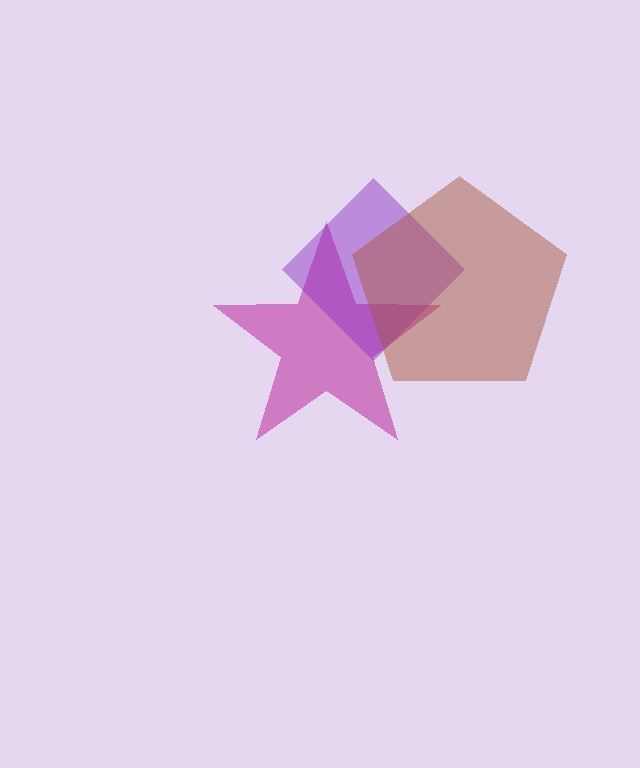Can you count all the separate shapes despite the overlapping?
Yes, there are 3 separate shapes.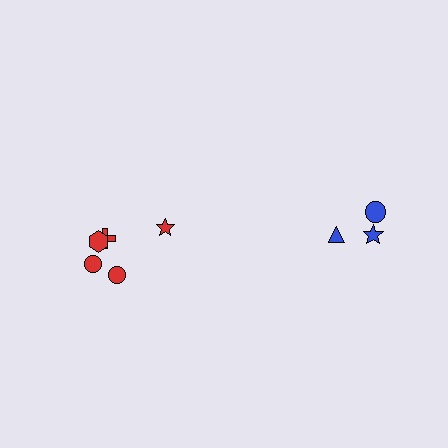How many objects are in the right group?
There are 3 objects.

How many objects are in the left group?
There are 5 objects.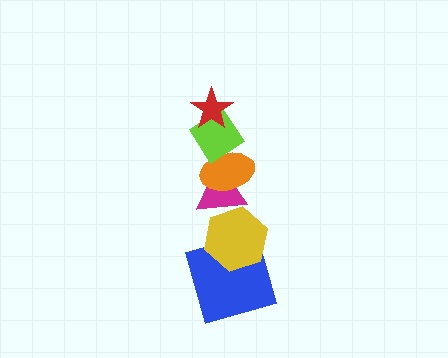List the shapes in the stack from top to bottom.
From top to bottom: the red star, the lime diamond, the orange ellipse, the magenta triangle, the yellow hexagon, the blue square.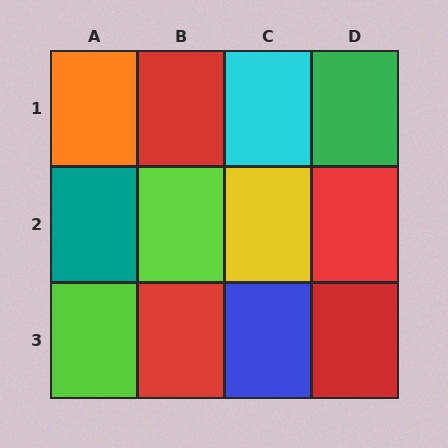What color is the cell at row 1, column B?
Red.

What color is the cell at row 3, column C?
Blue.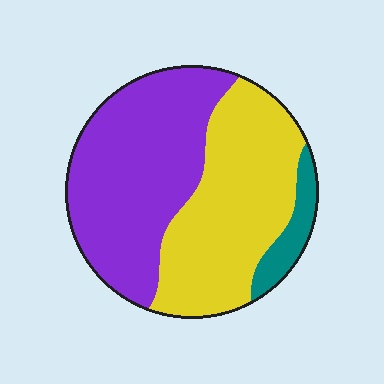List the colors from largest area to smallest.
From largest to smallest: purple, yellow, teal.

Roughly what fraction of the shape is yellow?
Yellow takes up about two fifths (2/5) of the shape.